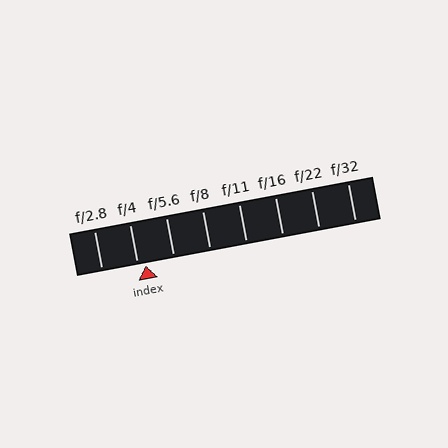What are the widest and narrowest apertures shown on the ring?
The widest aperture shown is f/2.8 and the narrowest is f/32.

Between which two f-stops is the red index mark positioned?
The index mark is between f/4 and f/5.6.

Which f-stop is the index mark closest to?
The index mark is closest to f/4.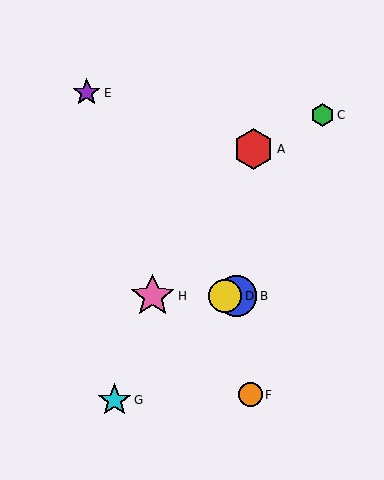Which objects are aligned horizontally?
Objects B, D, H are aligned horizontally.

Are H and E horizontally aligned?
No, H is at y≈296 and E is at y≈93.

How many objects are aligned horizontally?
3 objects (B, D, H) are aligned horizontally.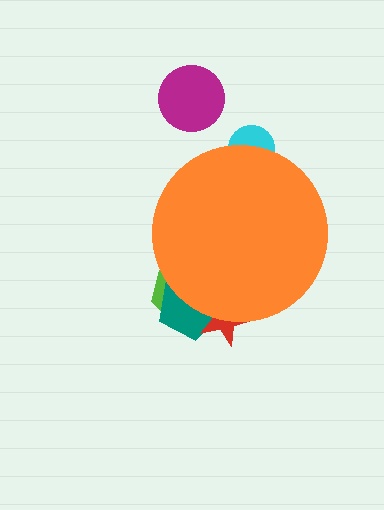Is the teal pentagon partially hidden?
Yes, the teal pentagon is partially hidden behind the orange circle.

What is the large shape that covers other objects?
An orange circle.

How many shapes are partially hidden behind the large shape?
4 shapes are partially hidden.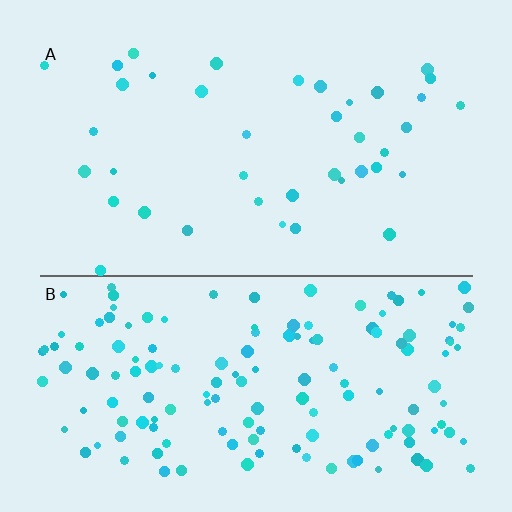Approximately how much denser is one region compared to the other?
Approximately 3.7× — region B over region A.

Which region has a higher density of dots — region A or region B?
B (the bottom).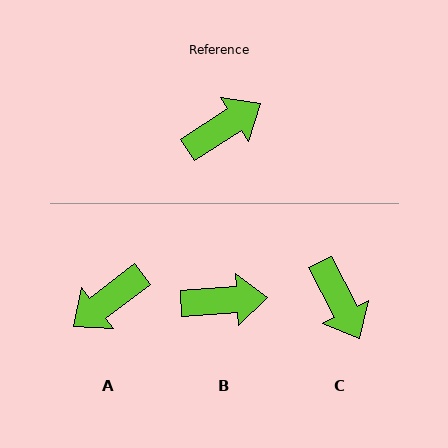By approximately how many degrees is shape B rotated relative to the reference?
Approximately 29 degrees clockwise.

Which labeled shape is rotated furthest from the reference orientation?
A, about 175 degrees away.